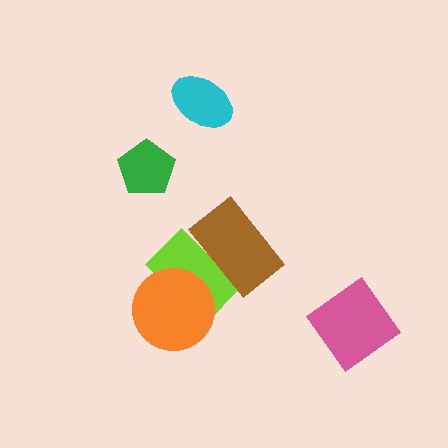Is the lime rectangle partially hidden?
Yes, it is partially covered by another shape.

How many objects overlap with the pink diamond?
0 objects overlap with the pink diamond.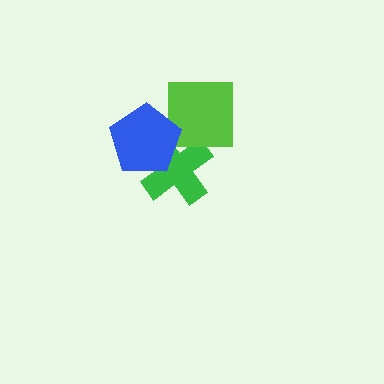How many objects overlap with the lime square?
2 objects overlap with the lime square.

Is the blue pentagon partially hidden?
No, no other shape covers it.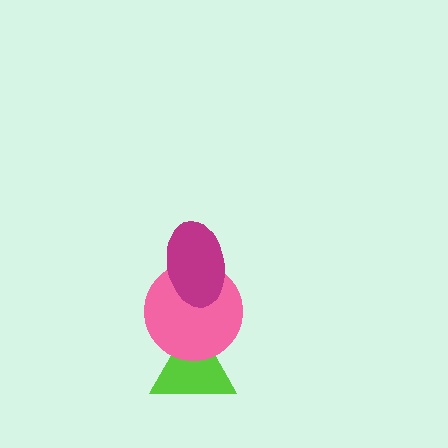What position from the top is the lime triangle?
The lime triangle is 3rd from the top.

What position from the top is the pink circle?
The pink circle is 2nd from the top.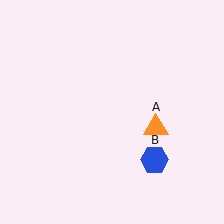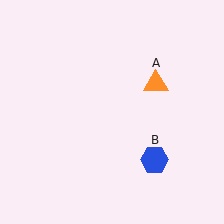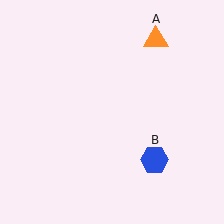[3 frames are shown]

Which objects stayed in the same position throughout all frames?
Blue hexagon (object B) remained stationary.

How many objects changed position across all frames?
1 object changed position: orange triangle (object A).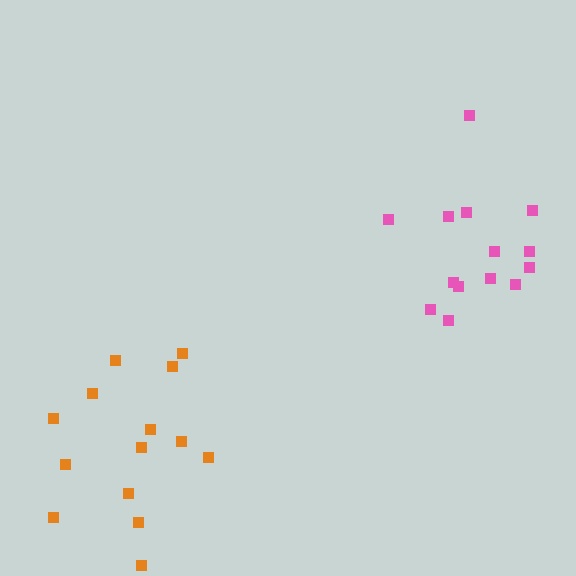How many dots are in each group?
Group 1: 14 dots, Group 2: 14 dots (28 total).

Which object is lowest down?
The orange cluster is bottommost.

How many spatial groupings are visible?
There are 2 spatial groupings.